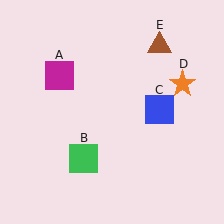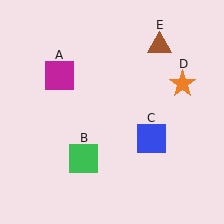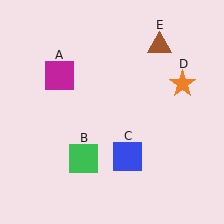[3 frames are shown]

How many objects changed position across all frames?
1 object changed position: blue square (object C).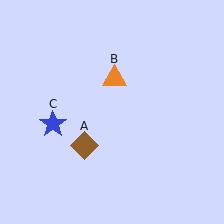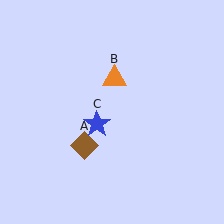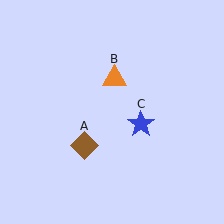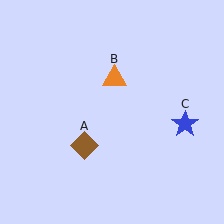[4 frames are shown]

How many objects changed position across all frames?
1 object changed position: blue star (object C).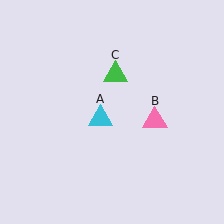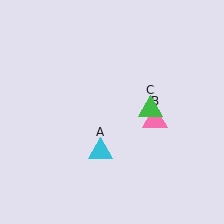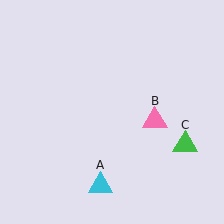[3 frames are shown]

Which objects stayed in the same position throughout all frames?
Pink triangle (object B) remained stationary.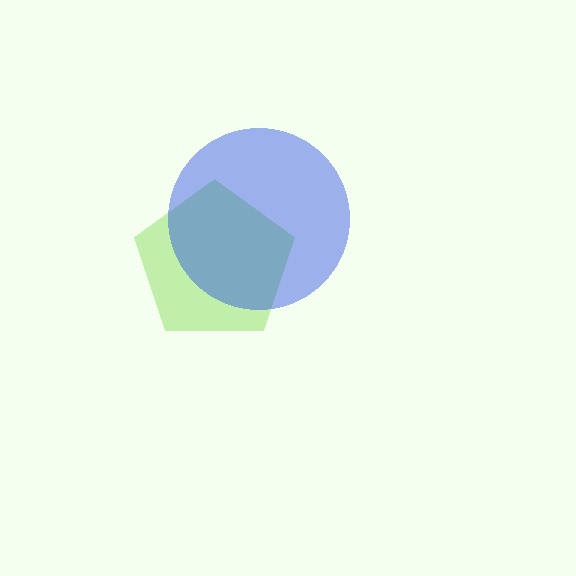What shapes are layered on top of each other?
The layered shapes are: a lime pentagon, a blue circle.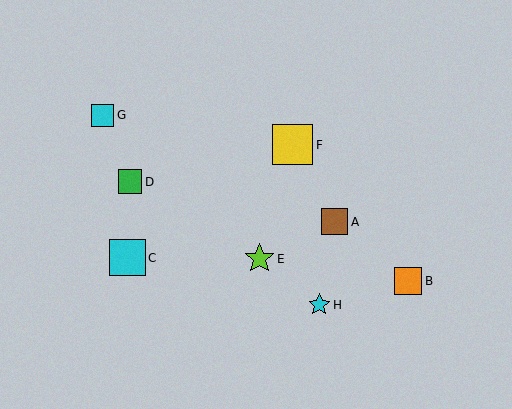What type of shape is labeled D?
Shape D is a green square.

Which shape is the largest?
The yellow square (labeled F) is the largest.